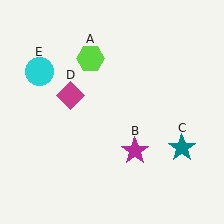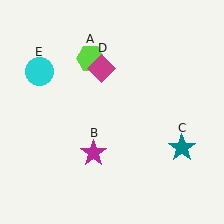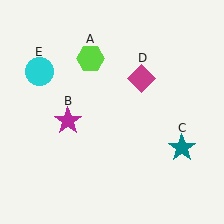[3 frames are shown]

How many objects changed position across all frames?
2 objects changed position: magenta star (object B), magenta diamond (object D).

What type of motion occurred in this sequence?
The magenta star (object B), magenta diamond (object D) rotated clockwise around the center of the scene.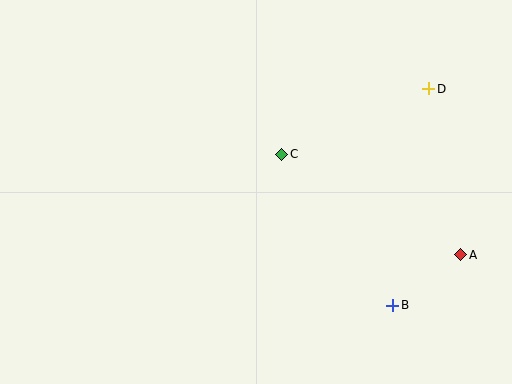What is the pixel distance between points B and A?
The distance between B and A is 85 pixels.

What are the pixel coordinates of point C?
Point C is at (282, 154).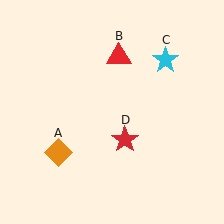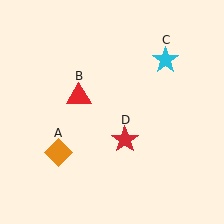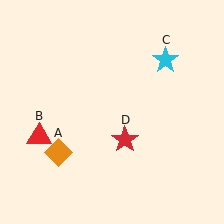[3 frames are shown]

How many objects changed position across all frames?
1 object changed position: red triangle (object B).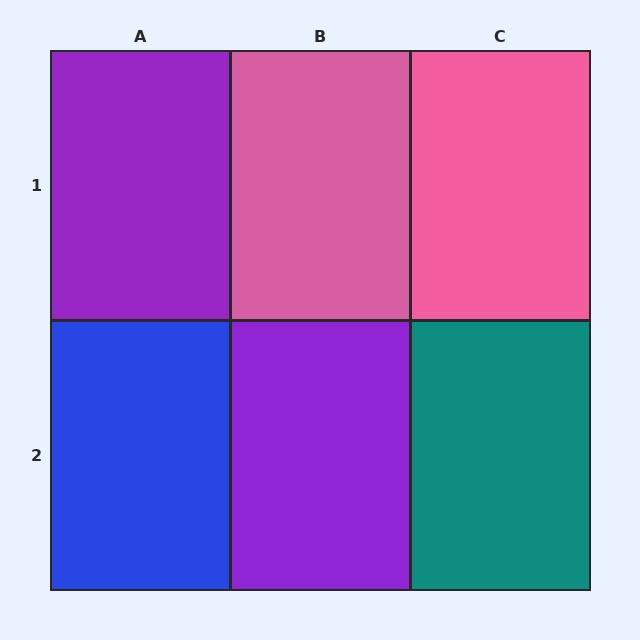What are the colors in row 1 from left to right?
Purple, pink, pink.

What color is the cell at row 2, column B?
Purple.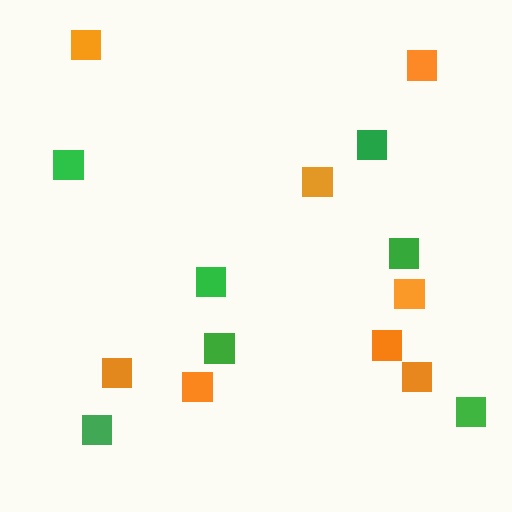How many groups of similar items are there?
There are 2 groups: one group of green squares (7) and one group of orange squares (8).